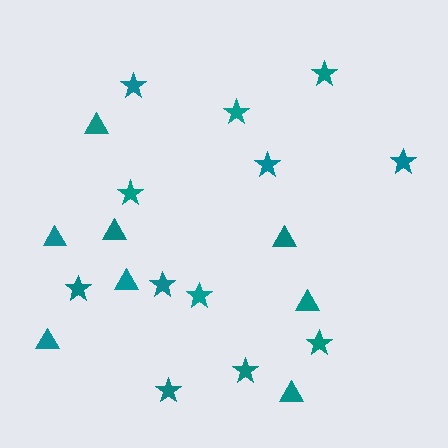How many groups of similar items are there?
There are 2 groups: one group of triangles (8) and one group of stars (12).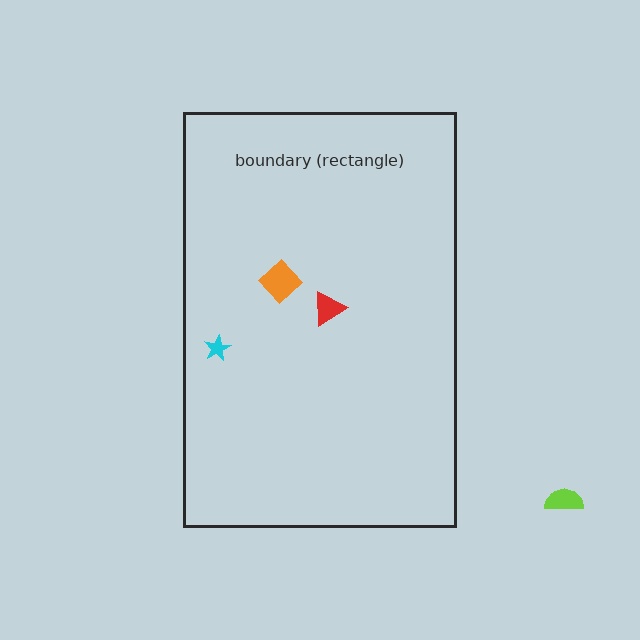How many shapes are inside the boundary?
3 inside, 1 outside.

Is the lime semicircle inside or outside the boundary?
Outside.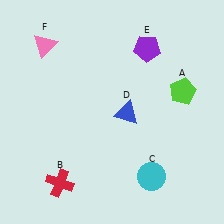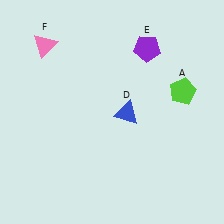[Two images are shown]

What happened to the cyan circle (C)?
The cyan circle (C) was removed in Image 2. It was in the bottom-right area of Image 1.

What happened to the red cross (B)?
The red cross (B) was removed in Image 2. It was in the bottom-left area of Image 1.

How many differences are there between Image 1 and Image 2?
There are 2 differences between the two images.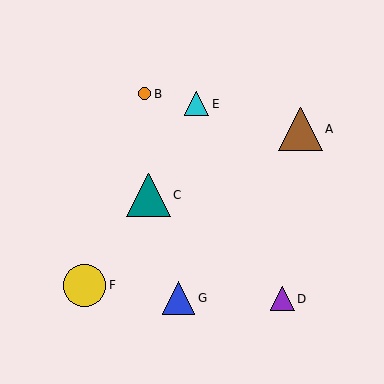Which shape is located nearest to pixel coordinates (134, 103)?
The orange circle (labeled B) at (145, 94) is nearest to that location.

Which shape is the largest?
The brown triangle (labeled A) is the largest.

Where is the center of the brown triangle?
The center of the brown triangle is at (300, 129).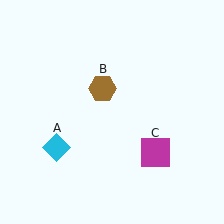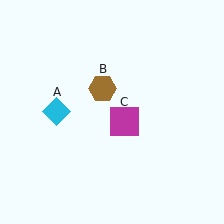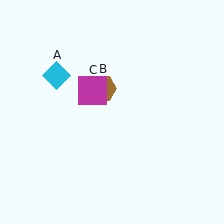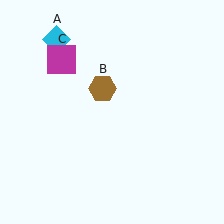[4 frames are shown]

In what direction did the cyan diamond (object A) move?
The cyan diamond (object A) moved up.